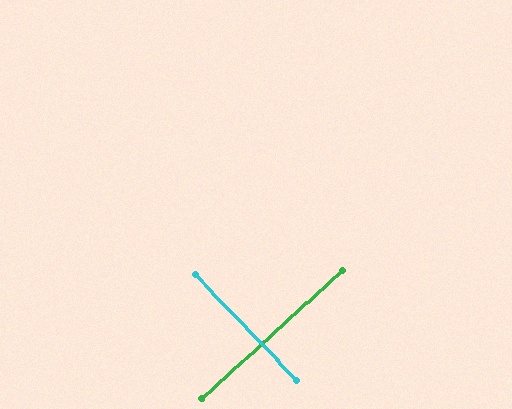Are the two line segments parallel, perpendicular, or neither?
Perpendicular — they meet at approximately 89°.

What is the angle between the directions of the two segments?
Approximately 89 degrees.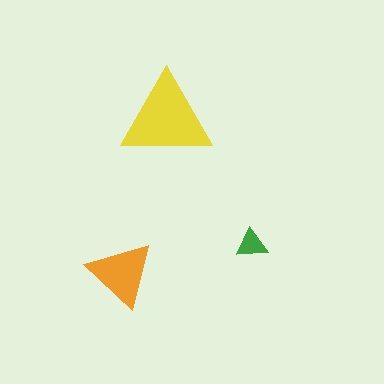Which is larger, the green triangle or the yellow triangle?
The yellow one.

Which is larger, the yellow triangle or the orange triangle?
The yellow one.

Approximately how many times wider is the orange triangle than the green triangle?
About 2 times wider.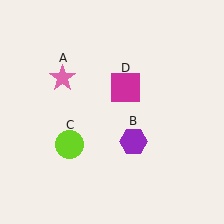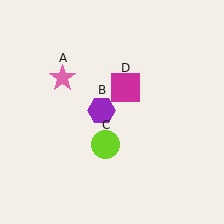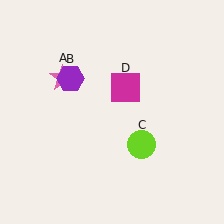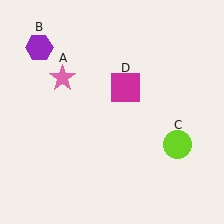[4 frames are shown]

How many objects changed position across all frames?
2 objects changed position: purple hexagon (object B), lime circle (object C).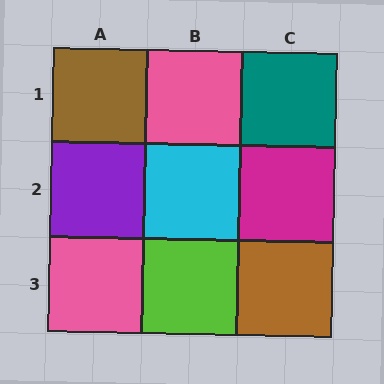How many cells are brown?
2 cells are brown.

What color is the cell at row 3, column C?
Brown.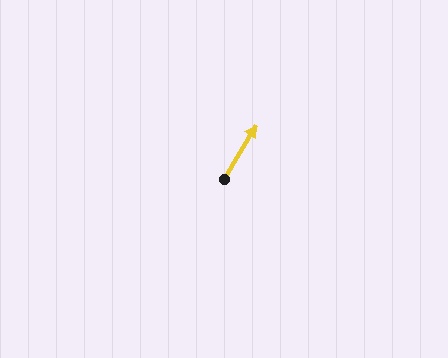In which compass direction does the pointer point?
Northeast.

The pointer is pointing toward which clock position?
Roughly 1 o'clock.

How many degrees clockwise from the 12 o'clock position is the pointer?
Approximately 31 degrees.